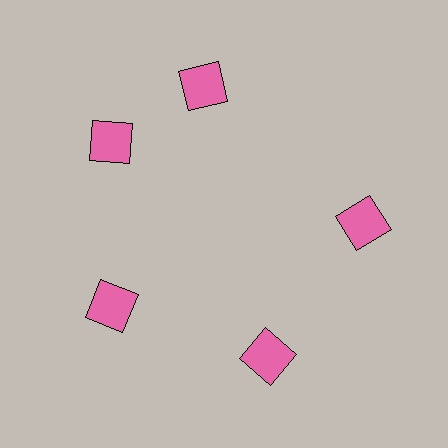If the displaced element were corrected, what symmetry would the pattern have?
It would have 5-fold rotational symmetry — the pattern would map onto itself every 72 degrees.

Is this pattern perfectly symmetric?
No. The 5 pink squares are arranged in a ring, but one element near the 1 o'clock position is rotated out of alignment along the ring, breaking the 5-fold rotational symmetry.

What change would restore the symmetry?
The symmetry would be restored by rotating it back into even spacing with its neighbors so that all 5 squares sit at equal angles and equal distance from the center.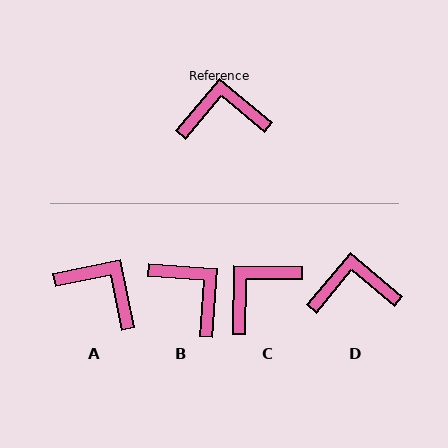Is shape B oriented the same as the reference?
No, it is off by about 54 degrees.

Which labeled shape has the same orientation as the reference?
D.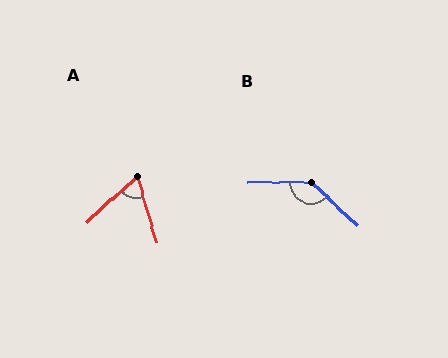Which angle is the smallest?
A, at approximately 65 degrees.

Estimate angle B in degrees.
Approximately 136 degrees.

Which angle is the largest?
B, at approximately 136 degrees.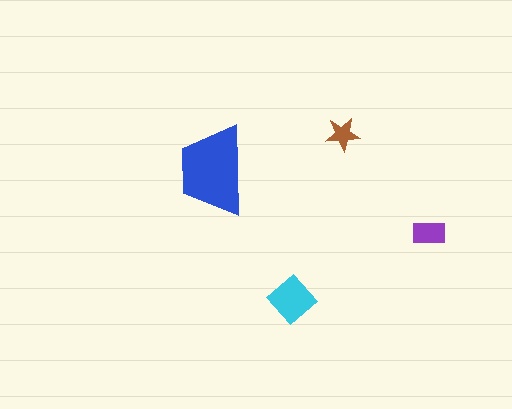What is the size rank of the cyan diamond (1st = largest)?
2nd.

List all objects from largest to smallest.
The blue trapezoid, the cyan diamond, the purple rectangle, the brown star.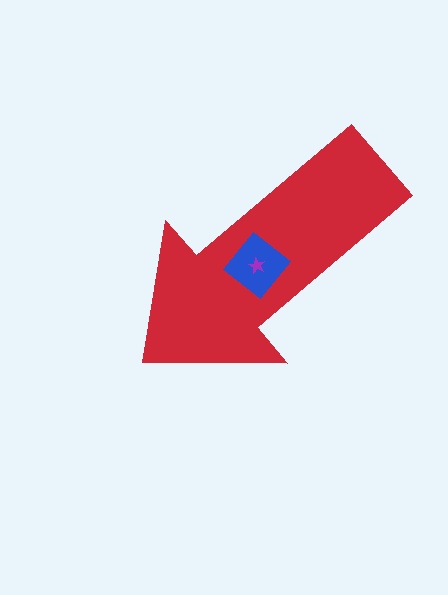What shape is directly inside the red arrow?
The blue diamond.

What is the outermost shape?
The red arrow.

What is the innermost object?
The purple star.